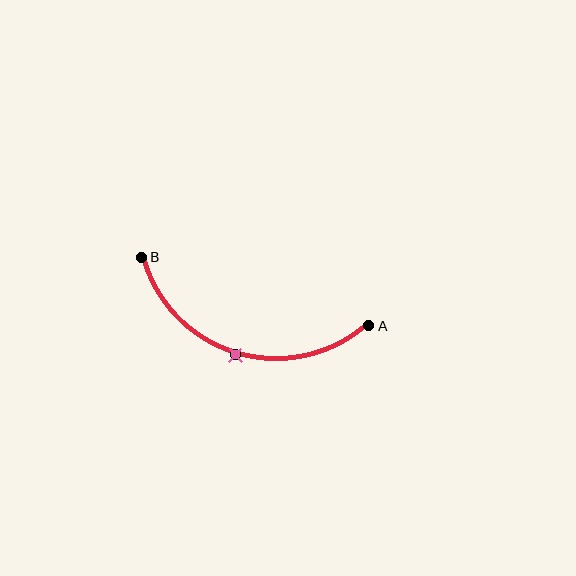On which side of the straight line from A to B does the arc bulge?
The arc bulges below the straight line connecting A and B.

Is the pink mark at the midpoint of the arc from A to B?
Yes. The pink mark lies on the arc at equal arc-length from both A and B — it is the arc midpoint.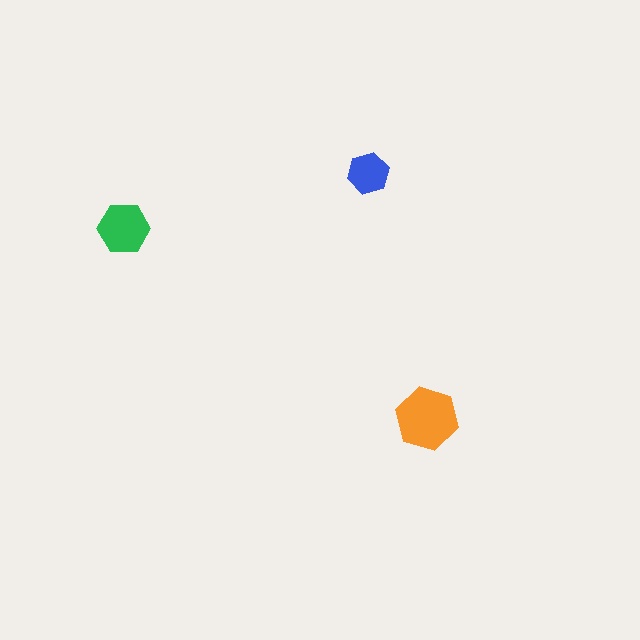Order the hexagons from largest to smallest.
the orange one, the green one, the blue one.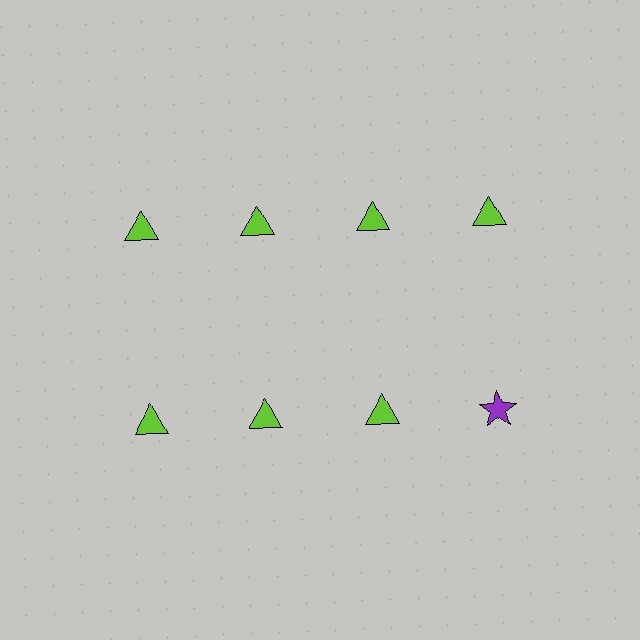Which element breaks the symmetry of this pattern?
The purple star in the second row, second from right column breaks the symmetry. All other shapes are lime triangles.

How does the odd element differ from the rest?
It differs in both color (purple instead of lime) and shape (star instead of triangle).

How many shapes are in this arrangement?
There are 8 shapes arranged in a grid pattern.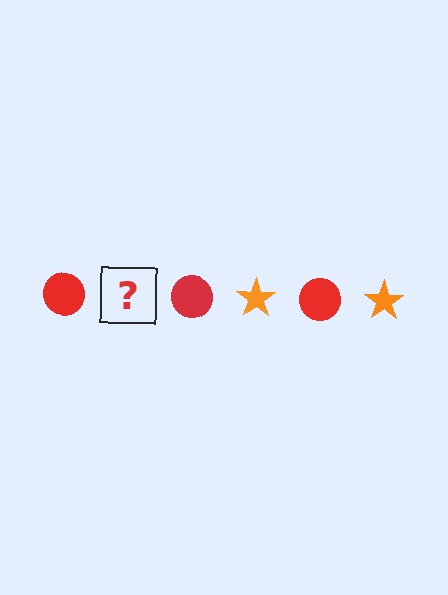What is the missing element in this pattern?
The missing element is an orange star.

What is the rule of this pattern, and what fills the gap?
The rule is that the pattern alternates between red circle and orange star. The gap should be filled with an orange star.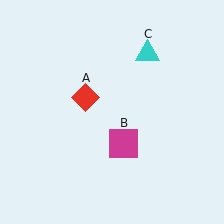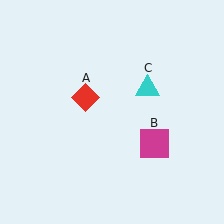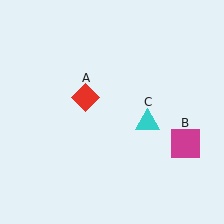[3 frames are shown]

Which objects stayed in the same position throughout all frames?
Red diamond (object A) remained stationary.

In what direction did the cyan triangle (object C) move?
The cyan triangle (object C) moved down.